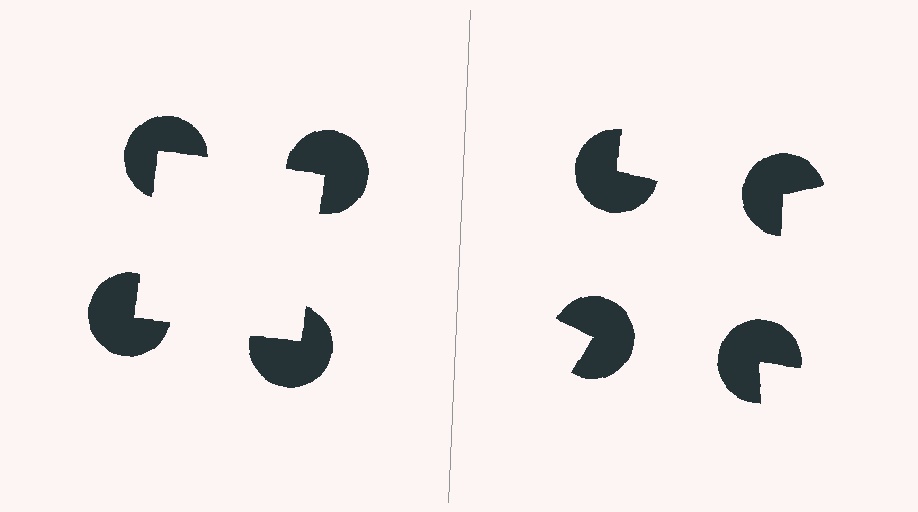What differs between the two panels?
The pac-man discs are positioned identically on both sides; only the wedge orientations differ. On the left they align to a square; on the right they are misaligned.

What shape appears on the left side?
An illusory square.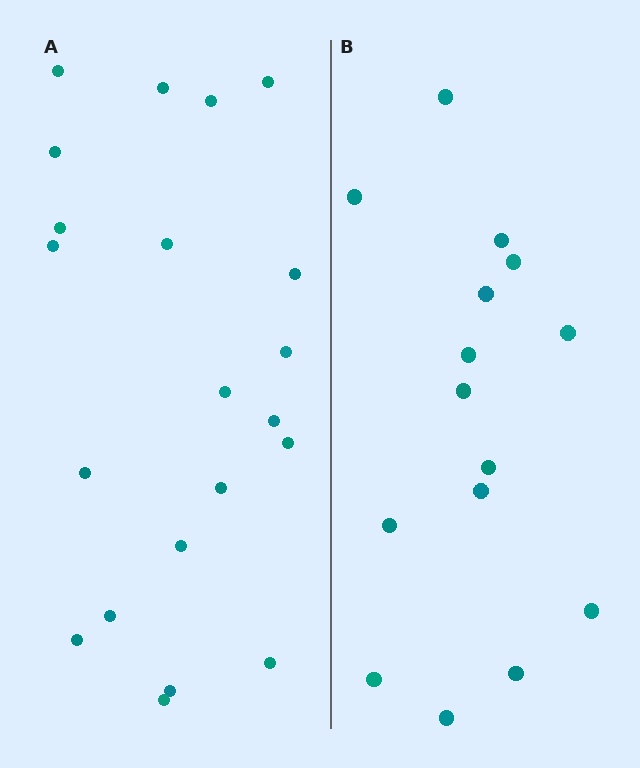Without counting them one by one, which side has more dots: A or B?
Region A (the left region) has more dots.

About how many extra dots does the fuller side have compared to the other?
Region A has about 6 more dots than region B.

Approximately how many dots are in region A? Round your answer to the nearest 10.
About 20 dots. (The exact count is 21, which rounds to 20.)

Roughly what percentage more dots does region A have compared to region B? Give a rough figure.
About 40% more.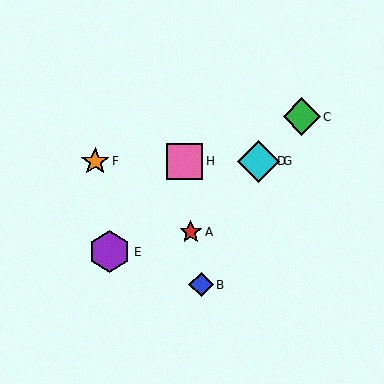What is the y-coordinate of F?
Object F is at y≈161.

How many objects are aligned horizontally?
4 objects (D, F, G, H) are aligned horizontally.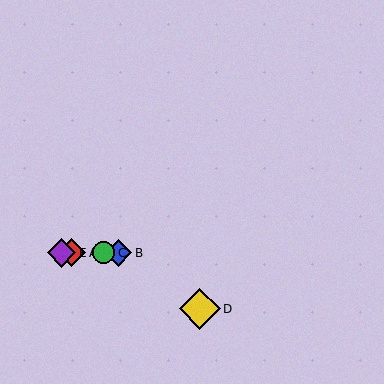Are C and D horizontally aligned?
No, C is at y≈253 and D is at y≈309.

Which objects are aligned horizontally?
Objects A, B, C, E are aligned horizontally.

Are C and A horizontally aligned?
Yes, both are at y≈253.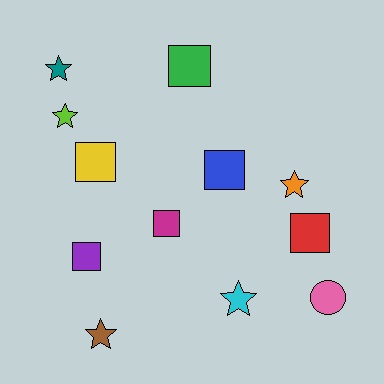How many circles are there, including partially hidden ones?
There is 1 circle.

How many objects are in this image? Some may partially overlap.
There are 12 objects.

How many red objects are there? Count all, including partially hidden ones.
There is 1 red object.